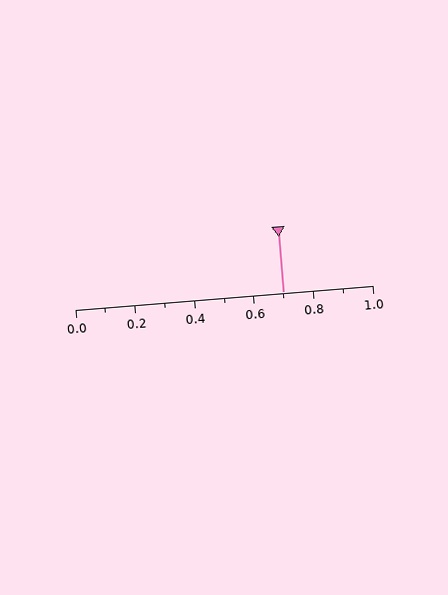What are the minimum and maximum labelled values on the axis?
The axis runs from 0.0 to 1.0.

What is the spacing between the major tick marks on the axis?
The major ticks are spaced 0.2 apart.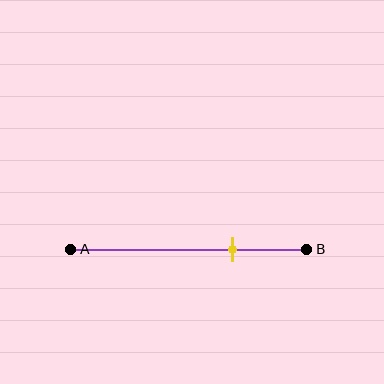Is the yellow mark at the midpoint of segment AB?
No, the mark is at about 70% from A, not at the 50% midpoint.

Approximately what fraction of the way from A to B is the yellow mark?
The yellow mark is approximately 70% of the way from A to B.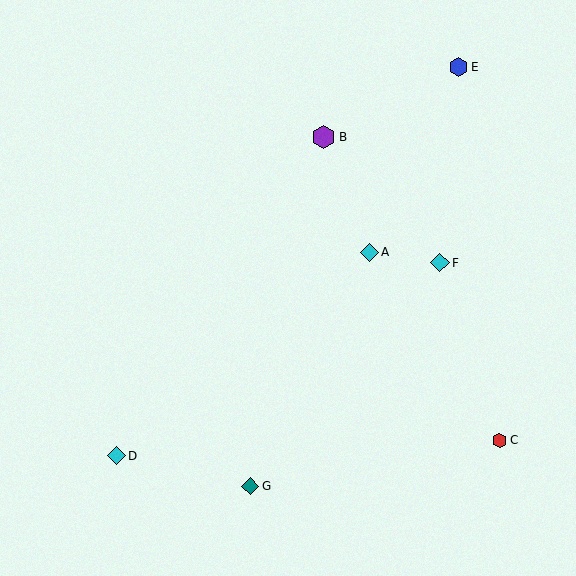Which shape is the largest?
The purple hexagon (labeled B) is the largest.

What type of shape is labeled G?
Shape G is a teal diamond.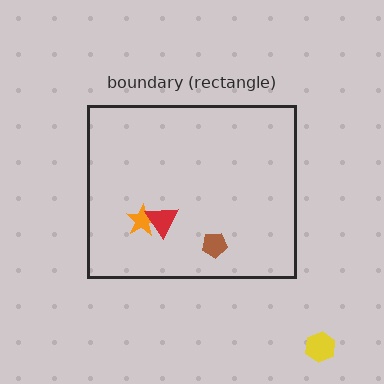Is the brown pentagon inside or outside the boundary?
Inside.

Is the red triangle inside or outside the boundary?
Inside.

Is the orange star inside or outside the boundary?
Inside.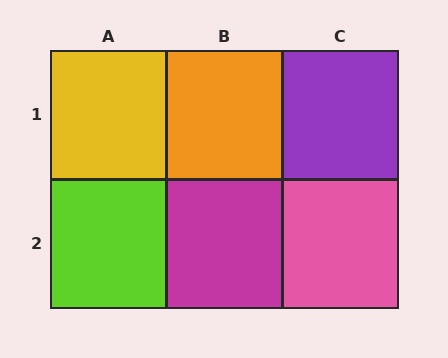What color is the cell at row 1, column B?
Orange.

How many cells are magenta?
1 cell is magenta.